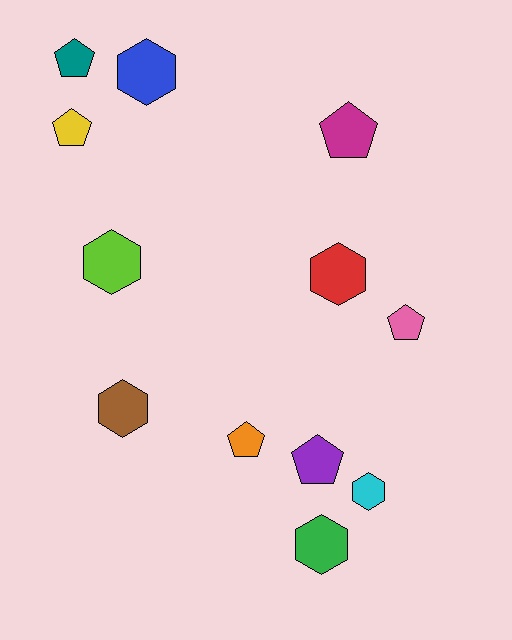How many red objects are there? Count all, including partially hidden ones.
There is 1 red object.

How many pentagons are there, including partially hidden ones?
There are 6 pentagons.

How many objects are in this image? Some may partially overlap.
There are 12 objects.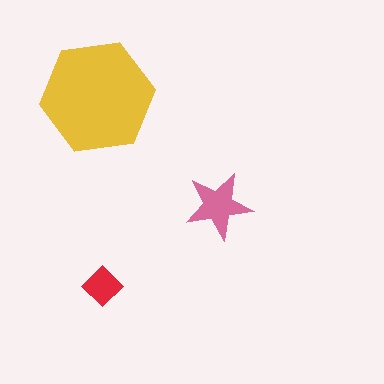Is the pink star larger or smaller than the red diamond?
Larger.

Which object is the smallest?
The red diamond.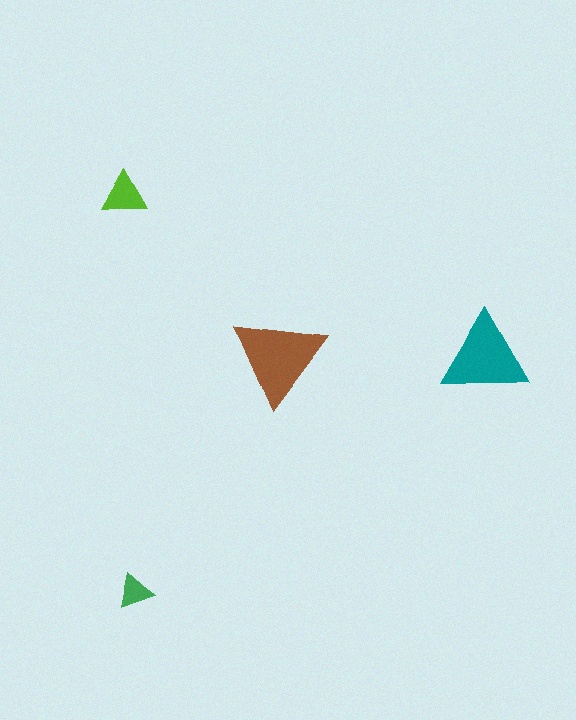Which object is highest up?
The lime triangle is topmost.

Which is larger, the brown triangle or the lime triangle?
The brown one.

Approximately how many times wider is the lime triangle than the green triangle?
About 1.5 times wider.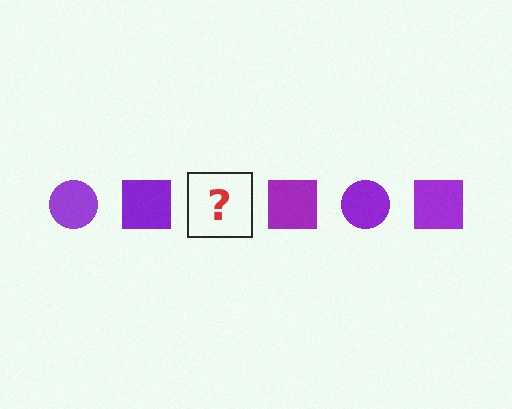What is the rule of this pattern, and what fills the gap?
The rule is that the pattern cycles through circle, square shapes in purple. The gap should be filled with a purple circle.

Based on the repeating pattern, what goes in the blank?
The blank should be a purple circle.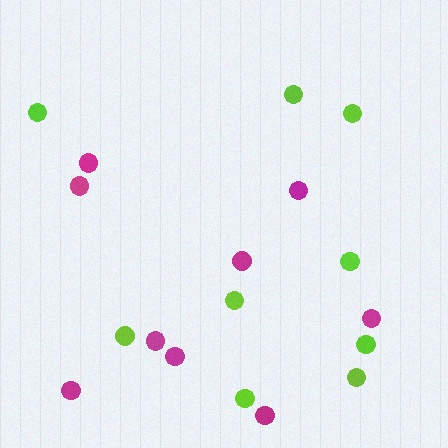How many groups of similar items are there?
There are 2 groups: one group of lime circles (9) and one group of magenta circles (9).